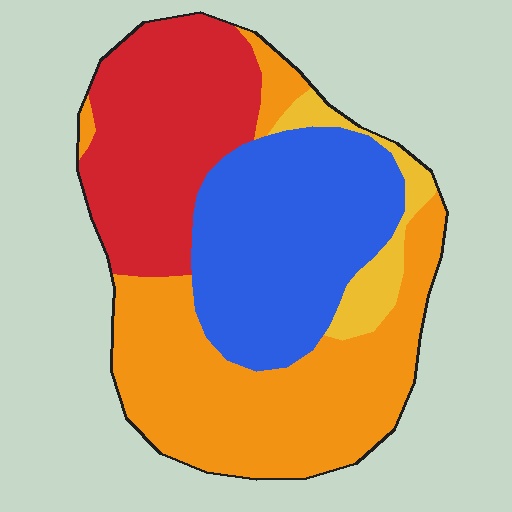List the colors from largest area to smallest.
From largest to smallest: orange, blue, red, yellow.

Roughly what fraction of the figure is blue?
Blue covers 30% of the figure.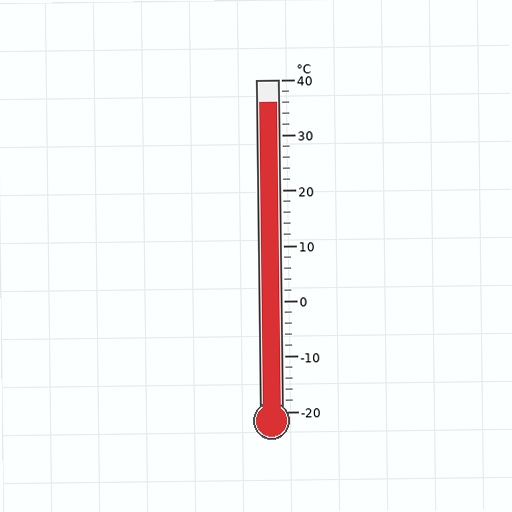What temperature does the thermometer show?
The thermometer shows approximately 36°C.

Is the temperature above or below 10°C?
The temperature is above 10°C.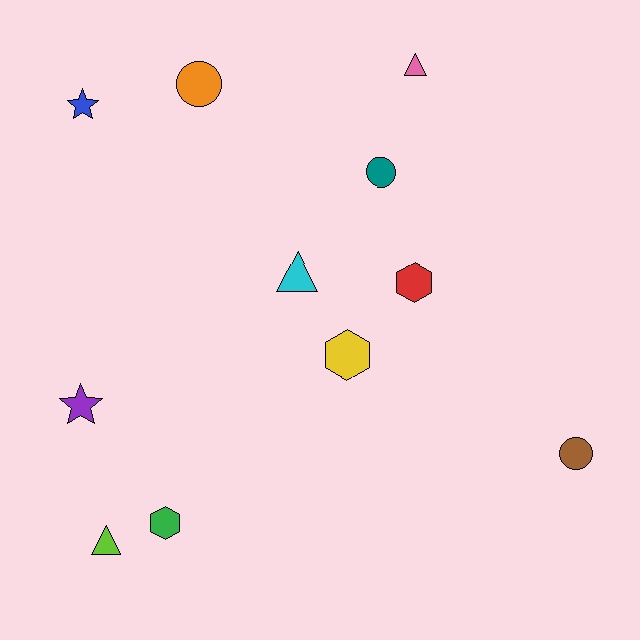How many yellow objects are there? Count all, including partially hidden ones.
There is 1 yellow object.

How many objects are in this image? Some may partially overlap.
There are 11 objects.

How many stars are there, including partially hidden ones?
There are 2 stars.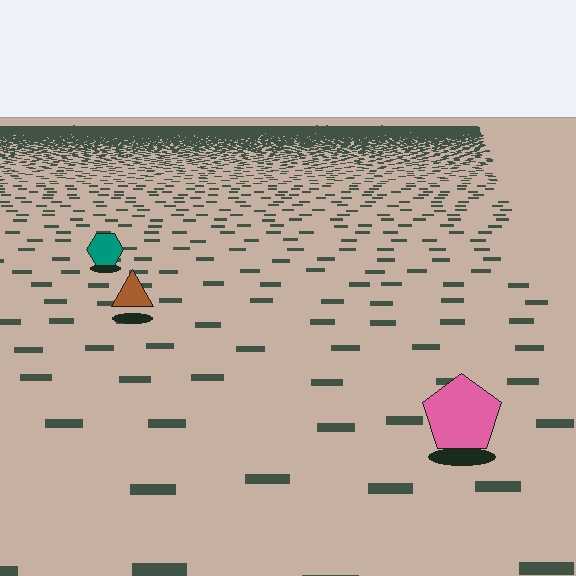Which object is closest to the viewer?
The pink pentagon is closest. The texture marks near it are larger and more spread out.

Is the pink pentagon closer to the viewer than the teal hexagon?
Yes. The pink pentagon is closer — you can tell from the texture gradient: the ground texture is coarser near it.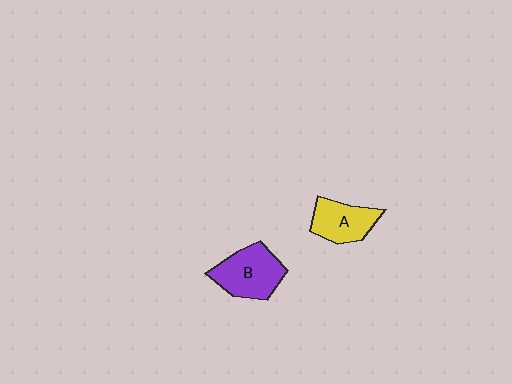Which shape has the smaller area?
Shape A (yellow).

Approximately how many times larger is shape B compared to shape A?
Approximately 1.3 times.